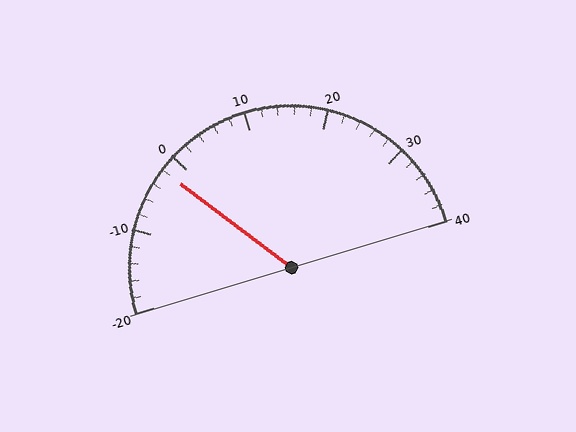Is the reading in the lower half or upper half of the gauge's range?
The reading is in the lower half of the range (-20 to 40).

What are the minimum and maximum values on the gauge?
The gauge ranges from -20 to 40.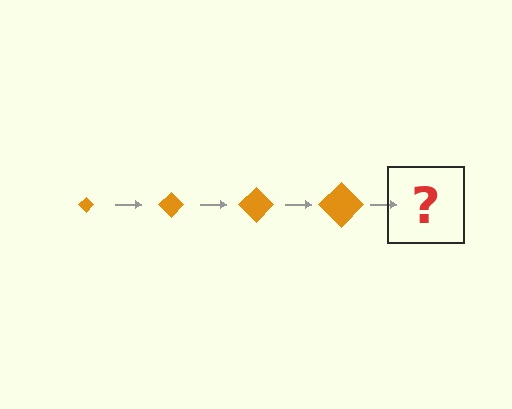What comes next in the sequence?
The next element should be an orange diamond, larger than the previous one.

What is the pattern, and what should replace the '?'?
The pattern is that the diamond gets progressively larger each step. The '?' should be an orange diamond, larger than the previous one.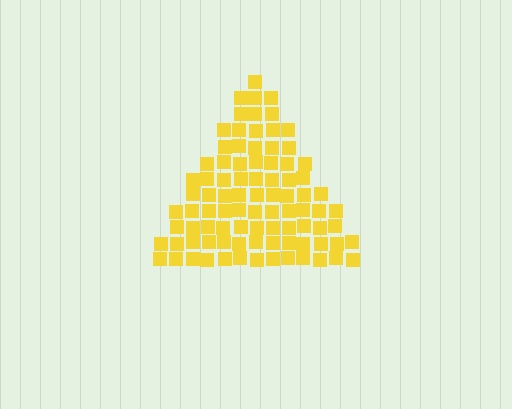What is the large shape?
The large shape is a triangle.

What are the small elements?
The small elements are squares.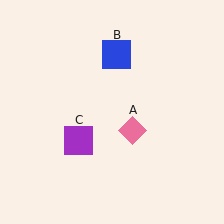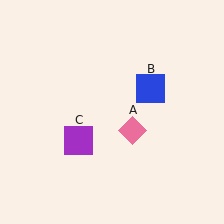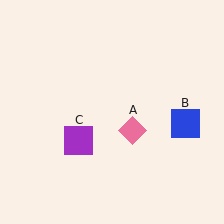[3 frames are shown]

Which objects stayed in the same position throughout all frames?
Pink diamond (object A) and purple square (object C) remained stationary.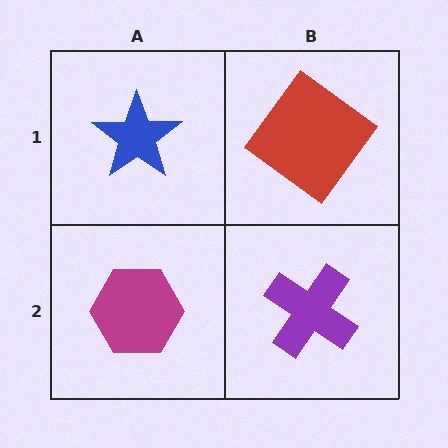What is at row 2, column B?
A purple cross.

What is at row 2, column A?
A magenta hexagon.